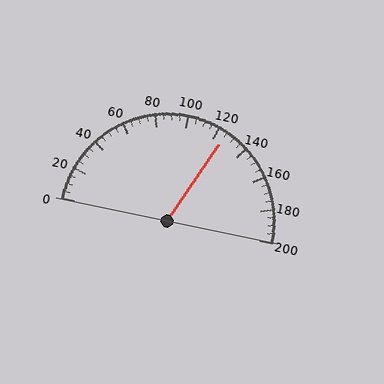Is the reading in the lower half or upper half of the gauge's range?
The reading is in the upper half of the range (0 to 200).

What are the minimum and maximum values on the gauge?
The gauge ranges from 0 to 200.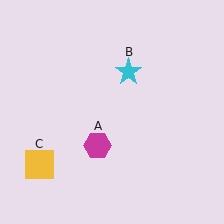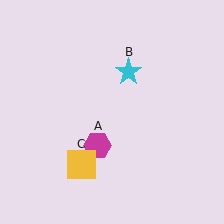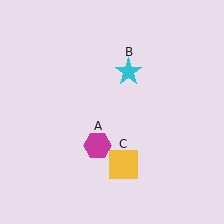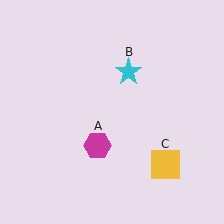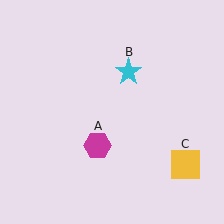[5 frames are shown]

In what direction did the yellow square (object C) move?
The yellow square (object C) moved right.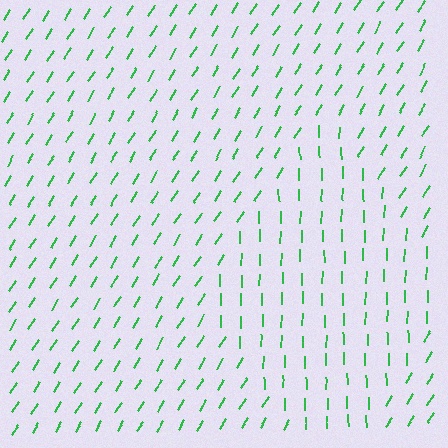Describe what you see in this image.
The image is filled with small green line segments. A diamond region in the image has lines oriented differently from the surrounding lines, creating a visible texture boundary.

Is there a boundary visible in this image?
Yes, there is a texture boundary formed by a change in line orientation.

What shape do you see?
I see a diamond.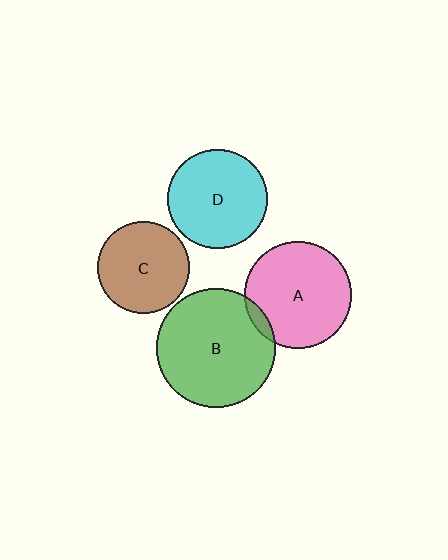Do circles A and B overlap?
Yes.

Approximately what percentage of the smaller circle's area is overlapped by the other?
Approximately 5%.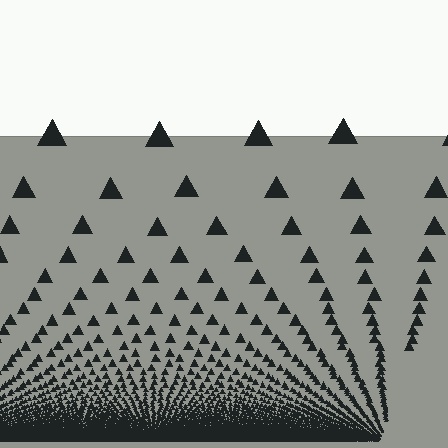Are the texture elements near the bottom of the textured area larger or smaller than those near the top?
Smaller. The gradient is inverted — elements near the bottom are smaller and denser.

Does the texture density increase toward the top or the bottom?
Density increases toward the bottom.